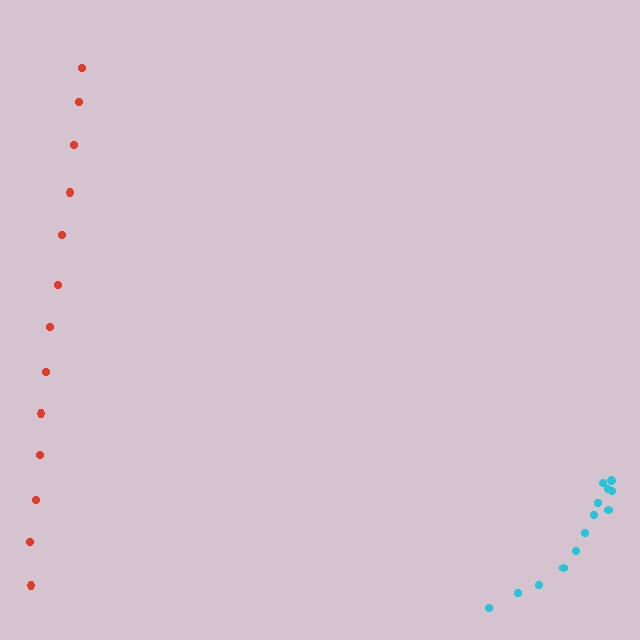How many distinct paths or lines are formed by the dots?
There are 2 distinct paths.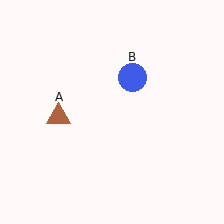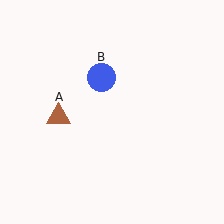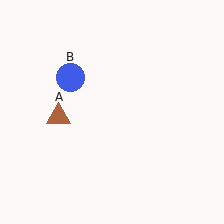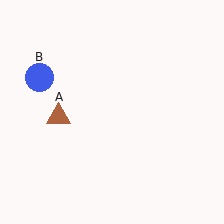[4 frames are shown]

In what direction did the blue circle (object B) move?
The blue circle (object B) moved left.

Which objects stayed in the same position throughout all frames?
Brown triangle (object A) remained stationary.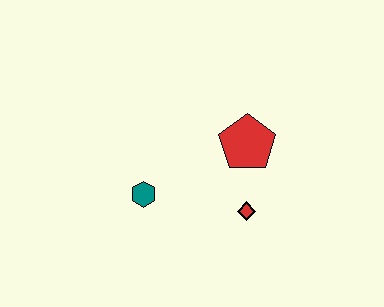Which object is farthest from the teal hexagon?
The red pentagon is farthest from the teal hexagon.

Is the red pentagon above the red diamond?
Yes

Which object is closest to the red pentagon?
The red diamond is closest to the red pentagon.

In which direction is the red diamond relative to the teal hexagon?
The red diamond is to the right of the teal hexagon.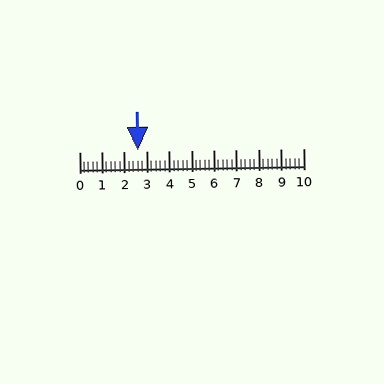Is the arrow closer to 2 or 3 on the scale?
The arrow is closer to 3.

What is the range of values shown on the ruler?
The ruler shows values from 0 to 10.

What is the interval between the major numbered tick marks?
The major tick marks are spaced 1 units apart.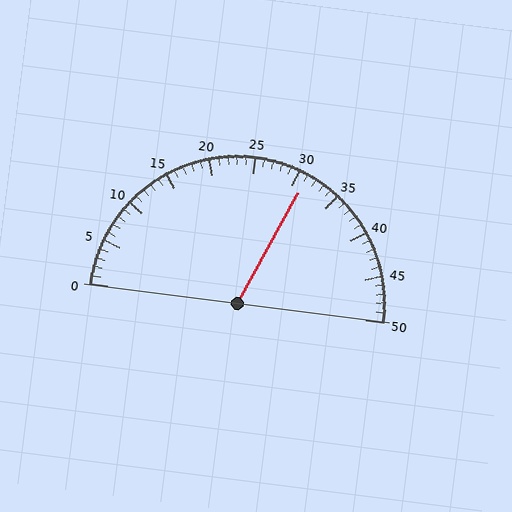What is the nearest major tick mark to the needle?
The nearest major tick mark is 30.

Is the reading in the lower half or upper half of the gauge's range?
The reading is in the upper half of the range (0 to 50).